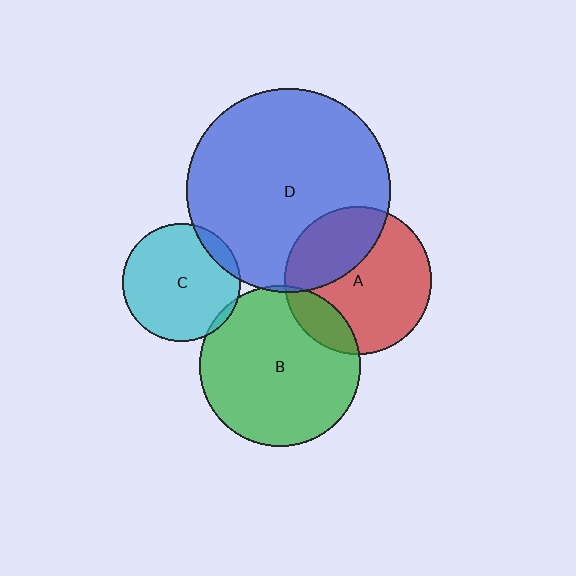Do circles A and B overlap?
Yes.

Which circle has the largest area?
Circle D (blue).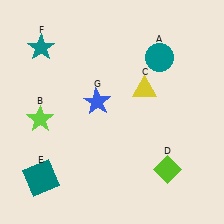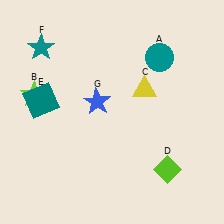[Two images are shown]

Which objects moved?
The objects that moved are: the lime star (B), the teal square (E).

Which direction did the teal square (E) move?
The teal square (E) moved up.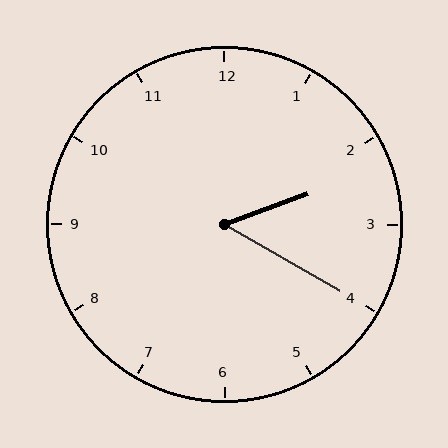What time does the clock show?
2:20.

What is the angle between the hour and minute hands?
Approximately 50 degrees.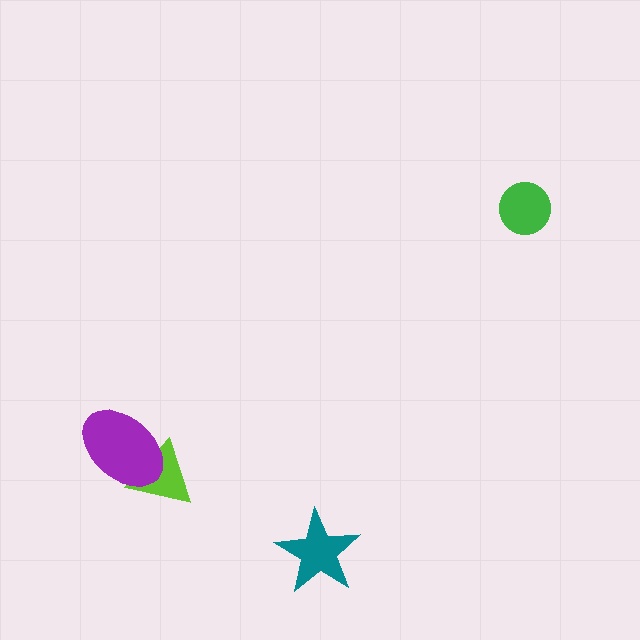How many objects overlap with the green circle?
0 objects overlap with the green circle.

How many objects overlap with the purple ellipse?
1 object overlaps with the purple ellipse.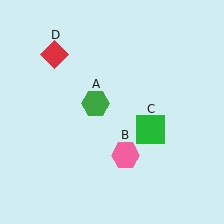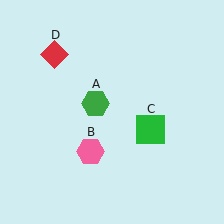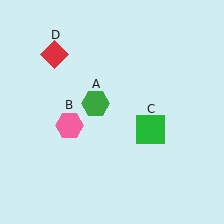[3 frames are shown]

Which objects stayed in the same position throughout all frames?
Green hexagon (object A) and green square (object C) and red diamond (object D) remained stationary.